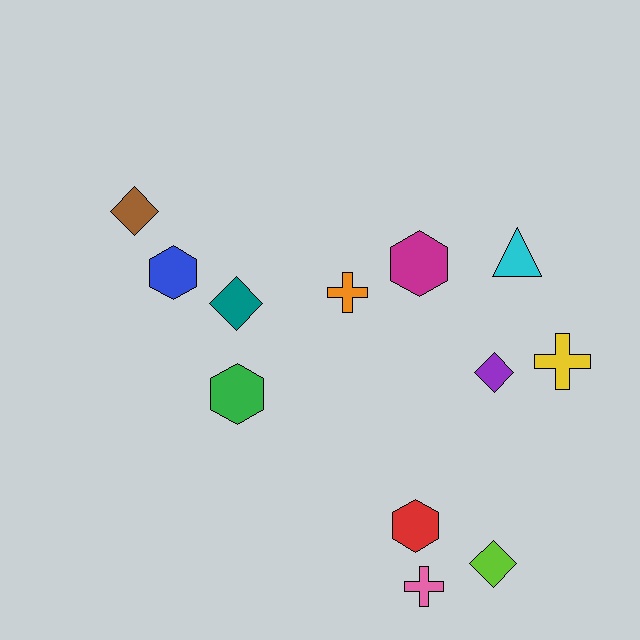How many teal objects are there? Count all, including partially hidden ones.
There is 1 teal object.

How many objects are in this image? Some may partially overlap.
There are 12 objects.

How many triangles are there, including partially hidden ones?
There is 1 triangle.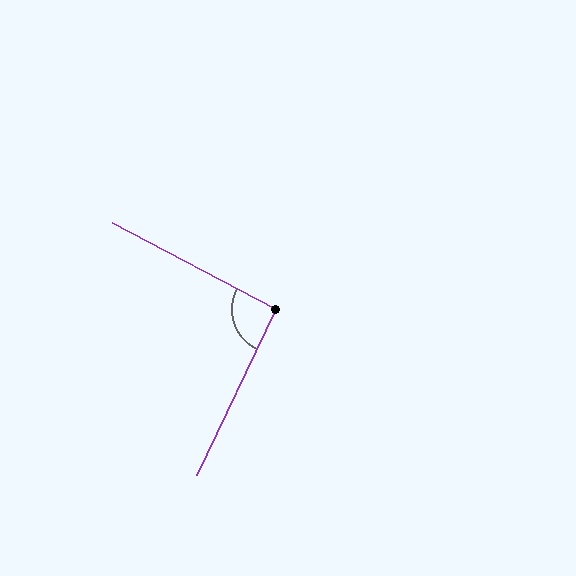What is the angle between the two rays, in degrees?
Approximately 93 degrees.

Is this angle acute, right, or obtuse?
It is approximately a right angle.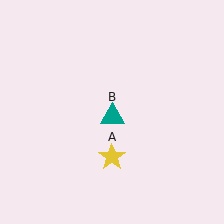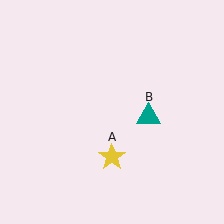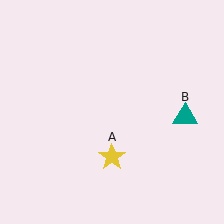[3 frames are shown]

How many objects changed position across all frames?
1 object changed position: teal triangle (object B).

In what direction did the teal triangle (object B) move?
The teal triangle (object B) moved right.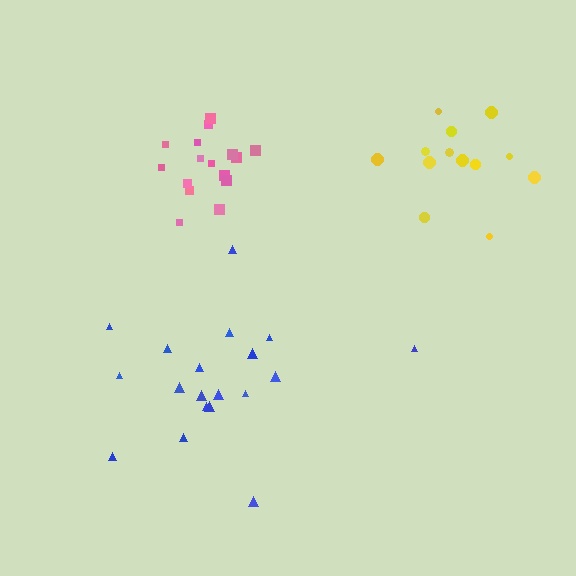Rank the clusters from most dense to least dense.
pink, yellow, blue.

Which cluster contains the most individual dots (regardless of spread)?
Blue (19).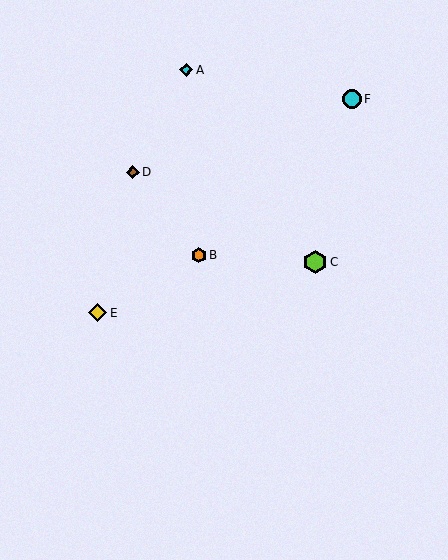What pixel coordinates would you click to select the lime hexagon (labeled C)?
Click at (315, 262) to select the lime hexagon C.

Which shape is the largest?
The lime hexagon (labeled C) is the largest.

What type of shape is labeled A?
Shape A is a cyan diamond.